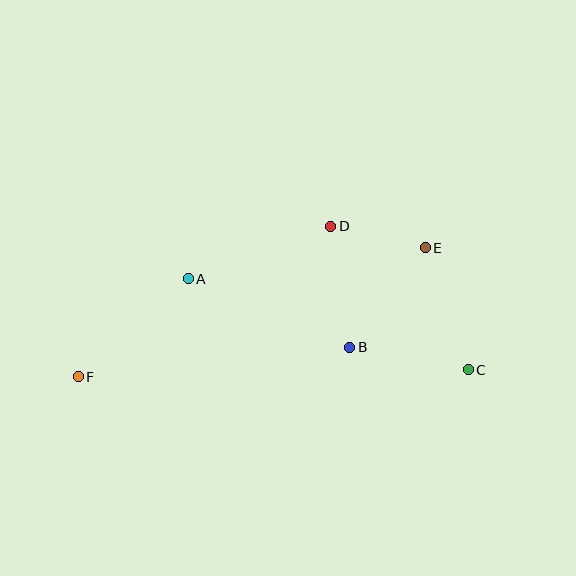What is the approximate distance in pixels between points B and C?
The distance between B and C is approximately 121 pixels.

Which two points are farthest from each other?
Points C and F are farthest from each other.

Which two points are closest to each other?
Points D and E are closest to each other.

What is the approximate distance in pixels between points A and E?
The distance between A and E is approximately 239 pixels.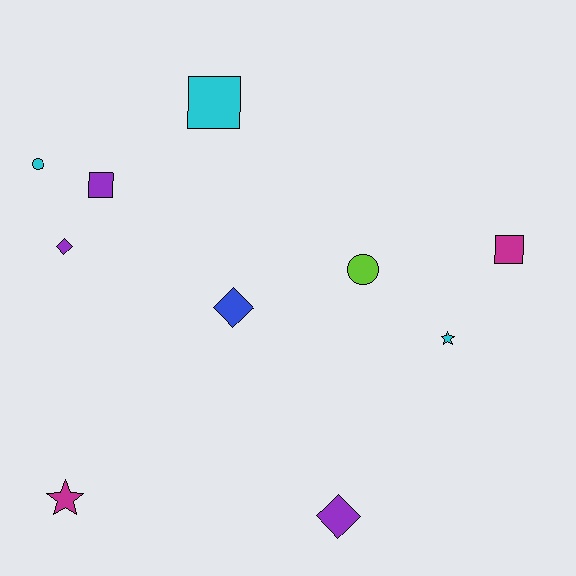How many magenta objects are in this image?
There are 2 magenta objects.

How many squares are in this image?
There are 3 squares.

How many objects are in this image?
There are 10 objects.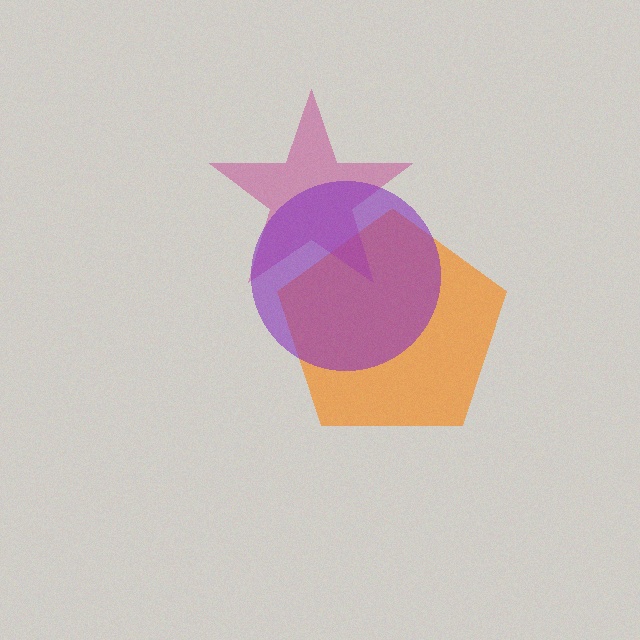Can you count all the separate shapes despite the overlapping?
Yes, there are 3 separate shapes.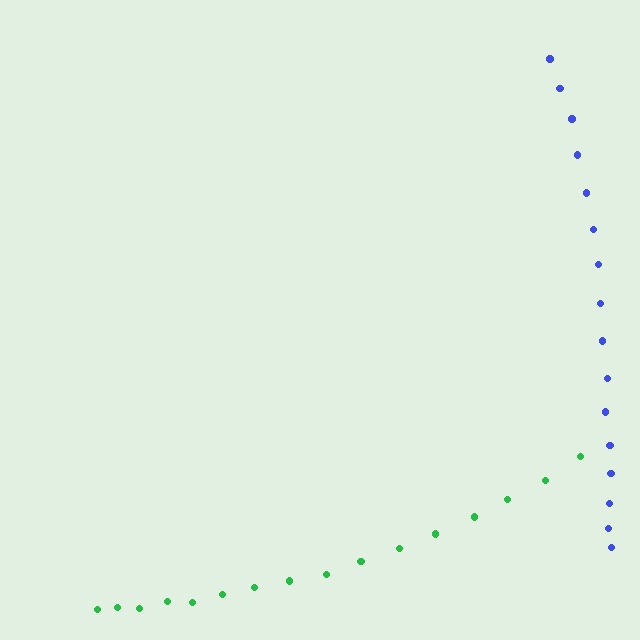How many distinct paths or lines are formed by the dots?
There are 2 distinct paths.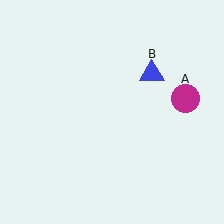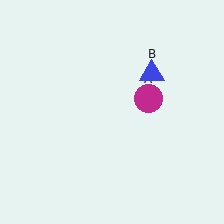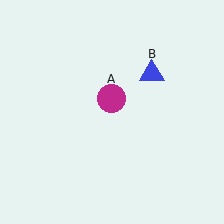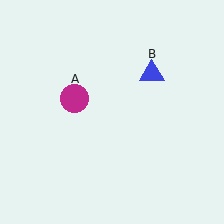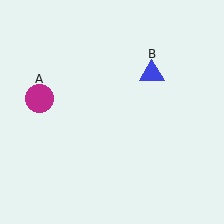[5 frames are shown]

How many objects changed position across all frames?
1 object changed position: magenta circle (object A).